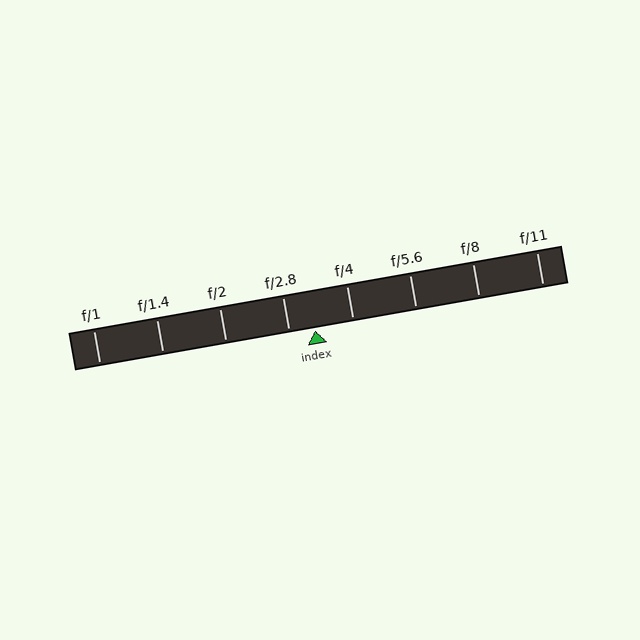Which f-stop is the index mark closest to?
The index mark is closest to f/2.8.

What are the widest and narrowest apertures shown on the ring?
The widest aperture shown is f/1 and the narrowest is f/11.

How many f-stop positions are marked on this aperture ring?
There are 8 f-stop positions marked.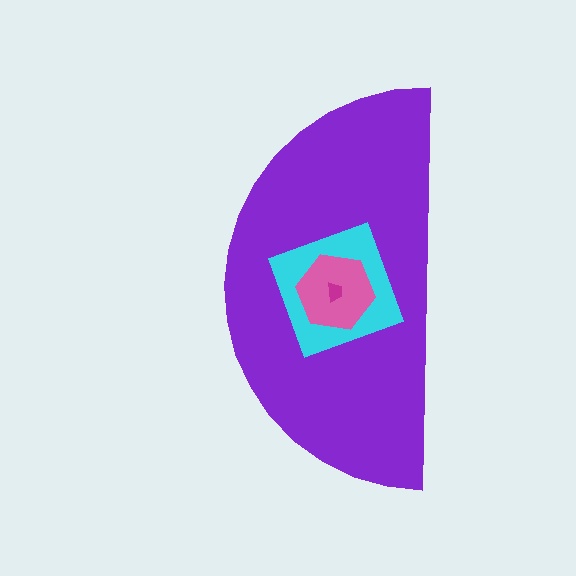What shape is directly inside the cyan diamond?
The pink hexagon.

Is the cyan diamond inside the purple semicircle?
Yes.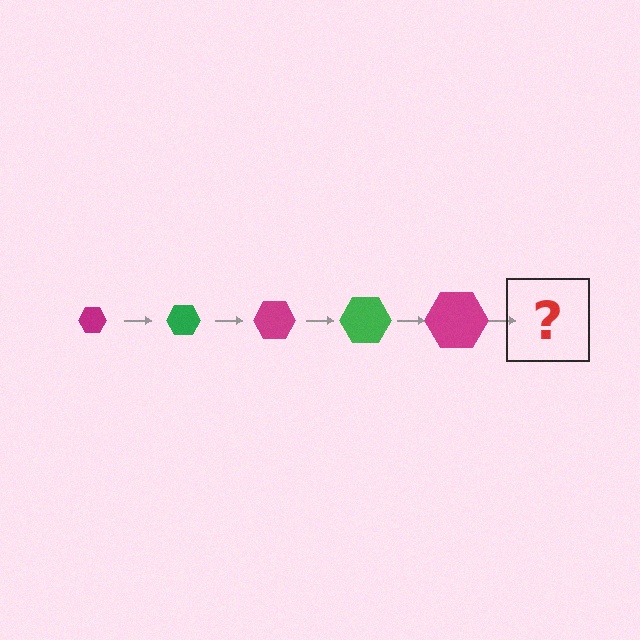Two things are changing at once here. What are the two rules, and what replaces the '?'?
The two rules are that the hexagon grows larger each step and the color cycles through magenta and green. The '?' should be a green hexagon, larger than the previous one.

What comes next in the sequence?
The next element should be a green hexagon, larger than the previous one.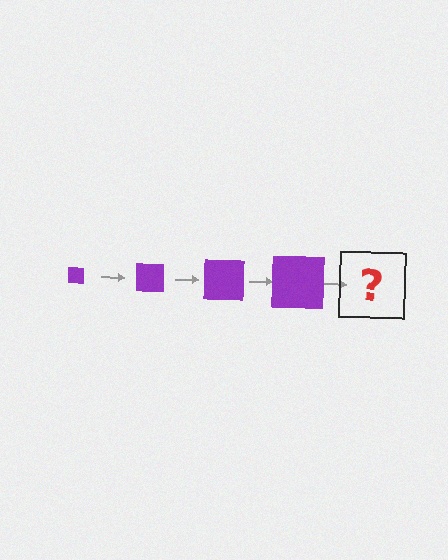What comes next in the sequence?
The next element should be a purple square, larger than the previous one.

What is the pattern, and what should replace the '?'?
The pattern is that the square gets progressively larger each step. The '?' should be a purple square, larger than the previous one.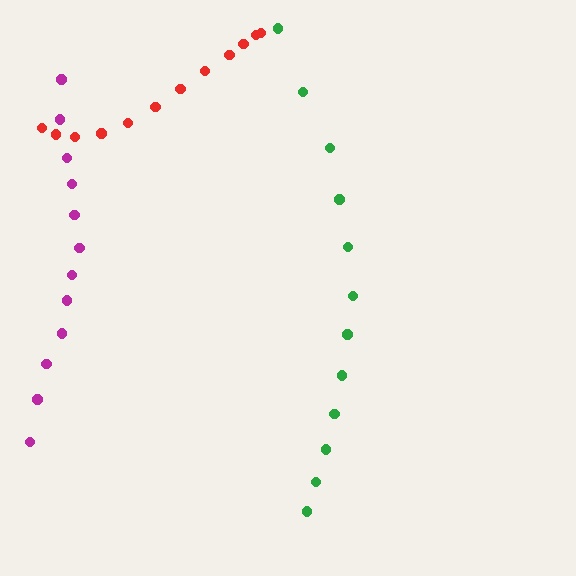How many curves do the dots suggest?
There are 3 distinct paths.